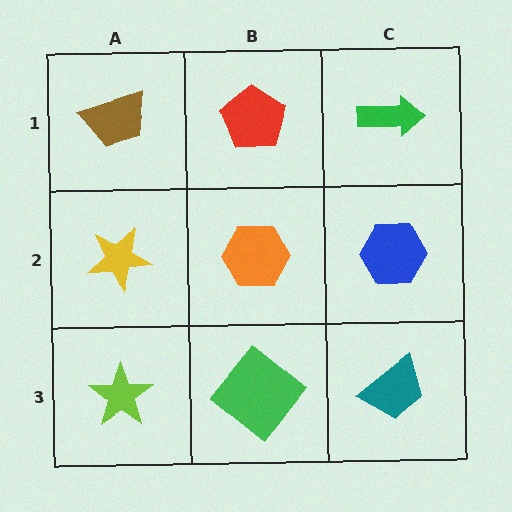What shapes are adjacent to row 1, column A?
A yellow star (row 2, column A), a red pentagon (row 1, column B).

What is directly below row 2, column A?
A lime star.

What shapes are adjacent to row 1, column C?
A blue hexagon (row 2, column C), a red pentagon (row 1, column B).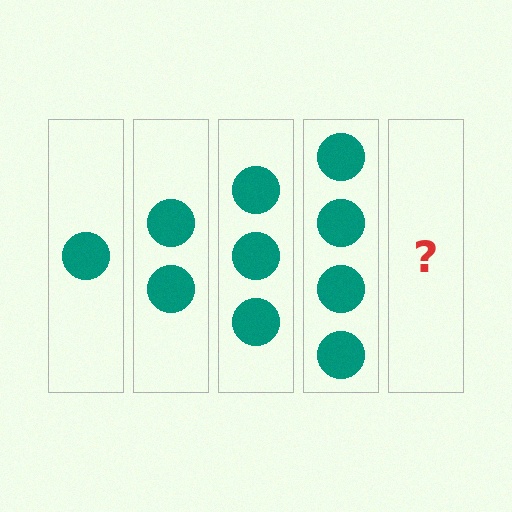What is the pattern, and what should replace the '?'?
The pattern is that each step adds one more circle. The '?' should be 5 circles.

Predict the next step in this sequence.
The next step is 5 circles.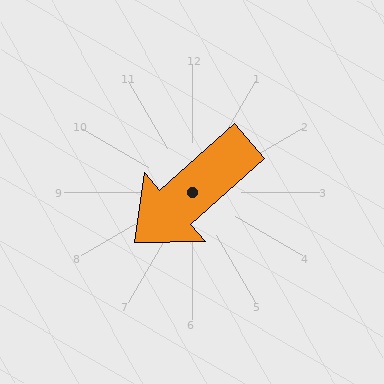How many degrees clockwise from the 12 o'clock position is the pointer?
Approximately 228 degrees.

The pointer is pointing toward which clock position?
Roughly 8 o'clock.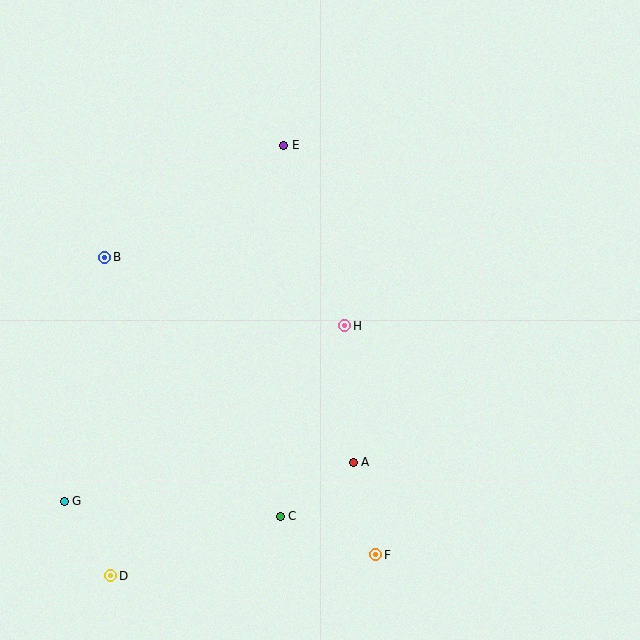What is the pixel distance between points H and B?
The distance between H and B is 250 pixels.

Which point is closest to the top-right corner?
Point E is closest to the top-right corner.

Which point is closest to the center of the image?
Point H at (345, 326) is closest to the center.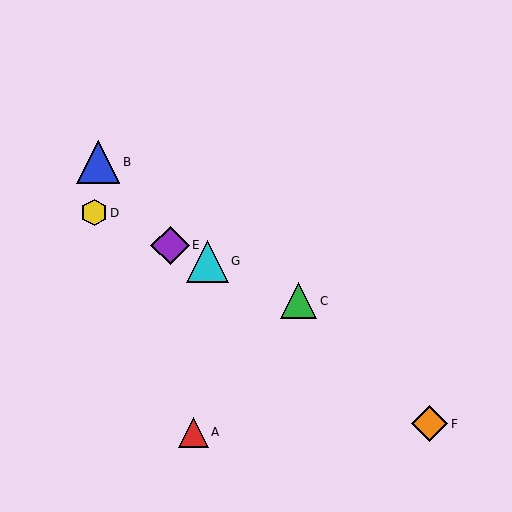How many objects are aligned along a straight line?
4 objects (C, D, E, G) are aligned along a straight line.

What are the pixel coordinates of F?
Object F is at (430, 424).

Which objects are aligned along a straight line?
Objects C, D, E, G are aligned along a straight line.